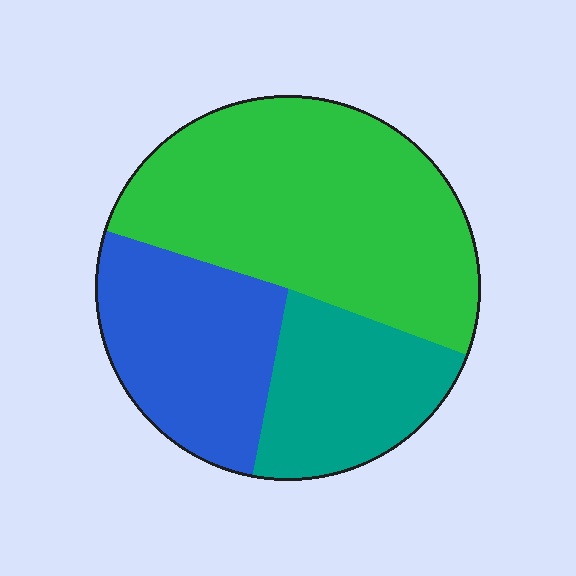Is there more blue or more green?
Green.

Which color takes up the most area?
Green, at roughly 50%.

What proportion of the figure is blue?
Blue takes up about one quarter (1/4) of the figure.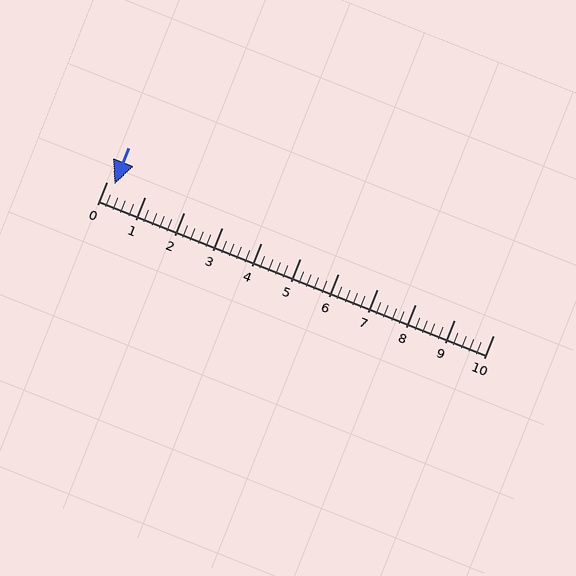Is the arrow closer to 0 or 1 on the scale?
The arrow is closer to 0.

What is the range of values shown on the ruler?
The ruler shows values from 0 to 10.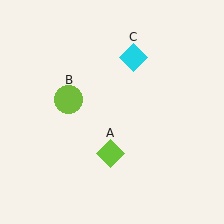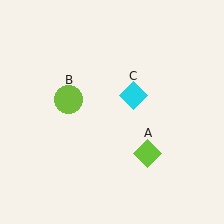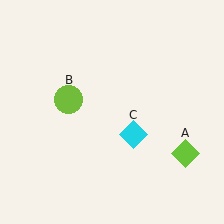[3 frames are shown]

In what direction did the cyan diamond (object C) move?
The cyan diamond (object C) moved down.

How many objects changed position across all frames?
2 objects changed position: lime diamond (object A), cyan diamond (object C).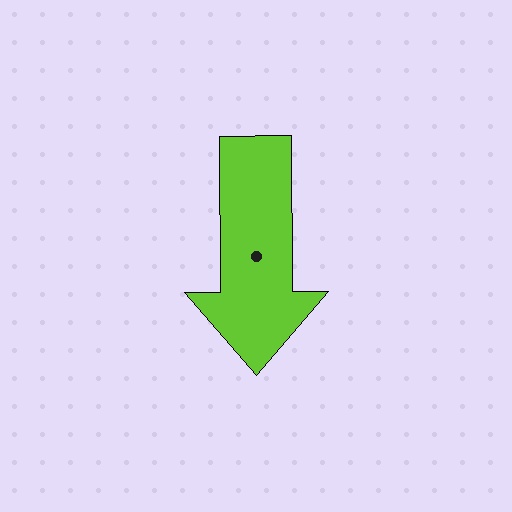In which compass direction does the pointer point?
South.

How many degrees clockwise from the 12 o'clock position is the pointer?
Approximately 180 degrees.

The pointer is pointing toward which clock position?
Roughly 6 o'clock.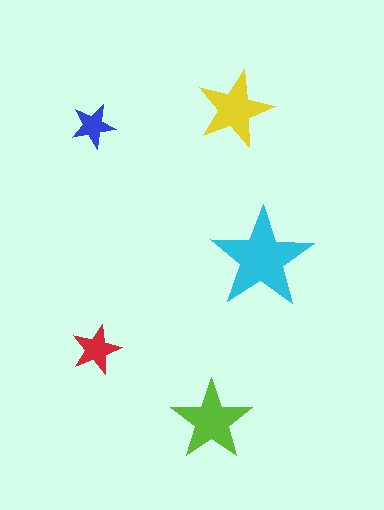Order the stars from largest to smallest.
the cyan one, the lime one, the yellow one, the red one, the blue one.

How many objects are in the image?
There are 5 objects in the image.